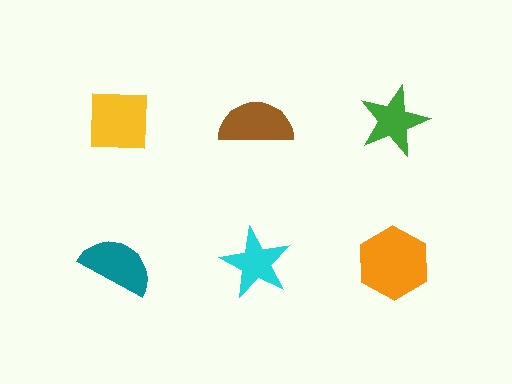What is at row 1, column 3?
A green star.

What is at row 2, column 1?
A teal semicircle.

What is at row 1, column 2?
A brown semicircle.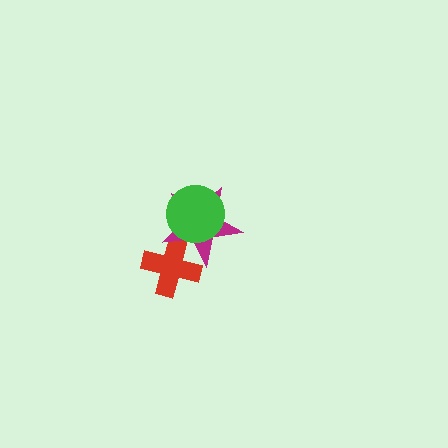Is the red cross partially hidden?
Yes, it is partially covered by another shape.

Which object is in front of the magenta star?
The green circle is in front of the magenta star.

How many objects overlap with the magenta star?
2 objects overlap with the magenta star.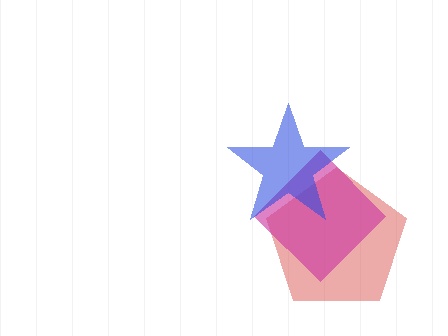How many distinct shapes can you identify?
There are 3 distinct shapes: a red pentagon, a magenta diamond, a blue star.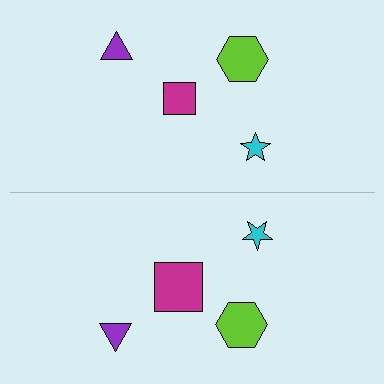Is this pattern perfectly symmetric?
No, the pattern is not perfectly symmetric. The magenta square on the bottom side has a different size than its mirror counterpart.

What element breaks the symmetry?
The magenta square on the bottom side has a different size than its mirror counterpart.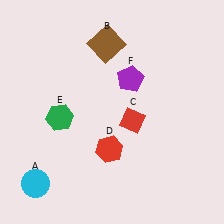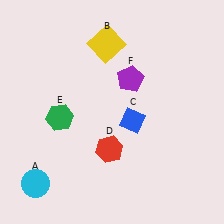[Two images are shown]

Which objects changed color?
B changed from brown to yellow. C changed from red to blue.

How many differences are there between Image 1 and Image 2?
There are 2 differences between the two images.